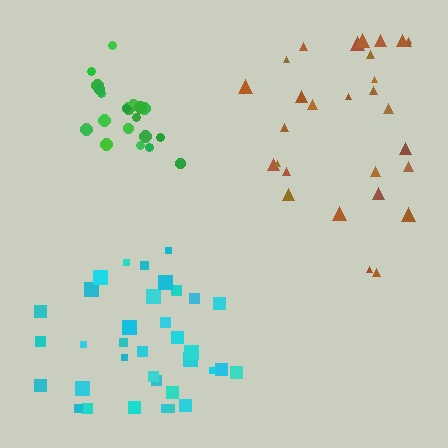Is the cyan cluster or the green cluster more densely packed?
Green.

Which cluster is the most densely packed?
Green.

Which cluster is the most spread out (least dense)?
Brown.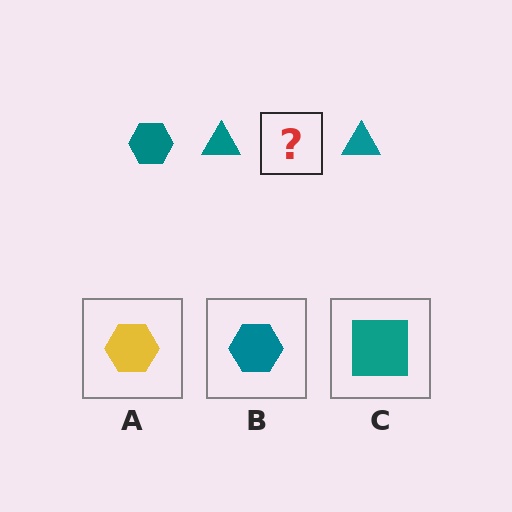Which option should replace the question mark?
Option B.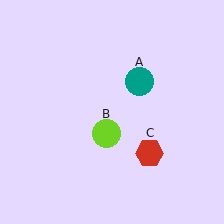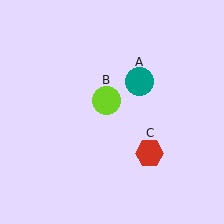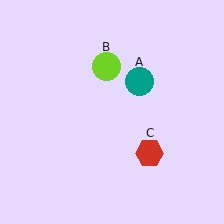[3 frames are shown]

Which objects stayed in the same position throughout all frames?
Teal circle (object A) and red hexagon (object C) remained stationary.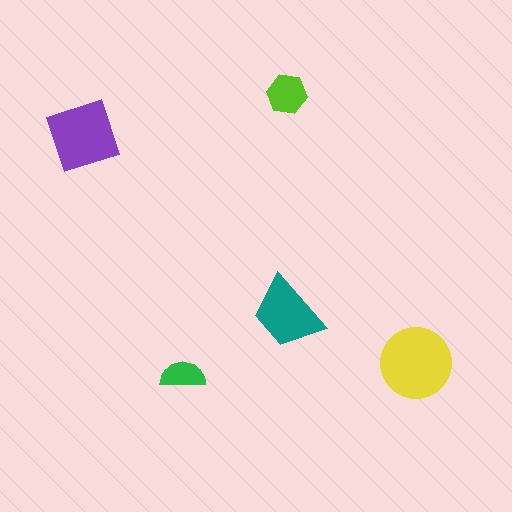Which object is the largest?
The yellow circle.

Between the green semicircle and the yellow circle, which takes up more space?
The yellow circle.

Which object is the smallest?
The green semicircle.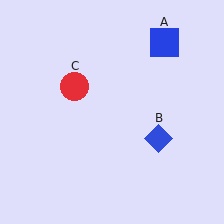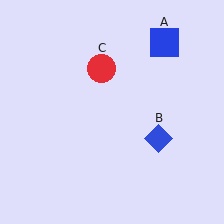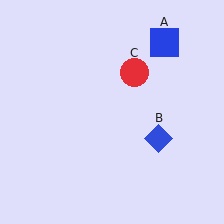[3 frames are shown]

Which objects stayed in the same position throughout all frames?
Blue square (object A) and blue diamond (object B) remained stationary.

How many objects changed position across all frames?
1 object changed position: red circle (object C).